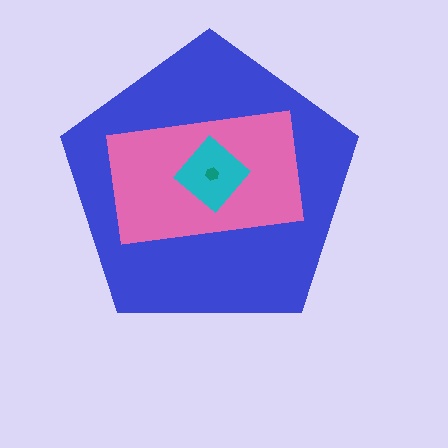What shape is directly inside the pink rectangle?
The cyan diamond.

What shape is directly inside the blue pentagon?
The pink rectangle.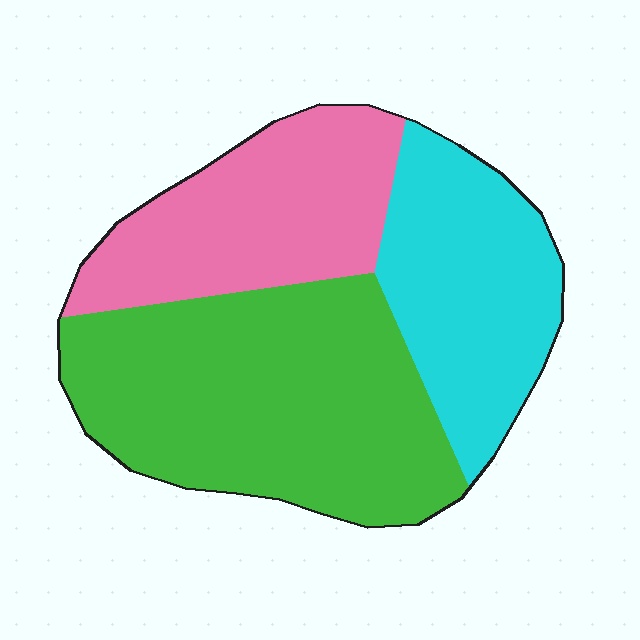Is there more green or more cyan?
Green.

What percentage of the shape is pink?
Pink takes up about one quarter (1/4) of the shape.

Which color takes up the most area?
Green, at roughly 45%.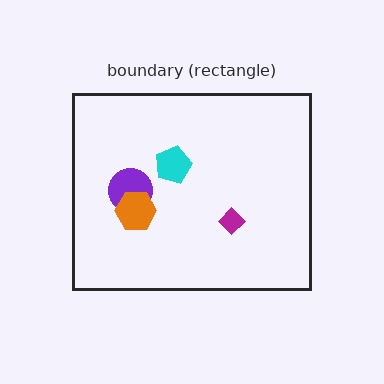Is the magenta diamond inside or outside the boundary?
Inside.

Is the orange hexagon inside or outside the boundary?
Inside.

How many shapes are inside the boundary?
4 inside, 0 outside.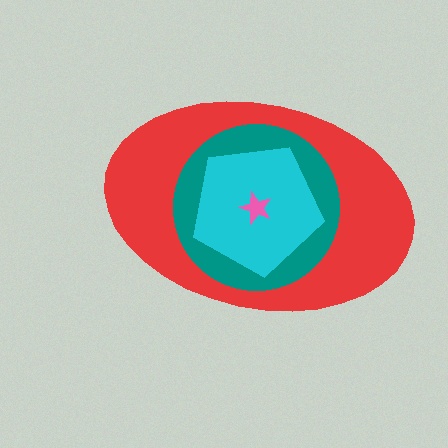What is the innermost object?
The pink star.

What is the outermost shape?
The red ellipse.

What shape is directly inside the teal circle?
The cyan pentagon.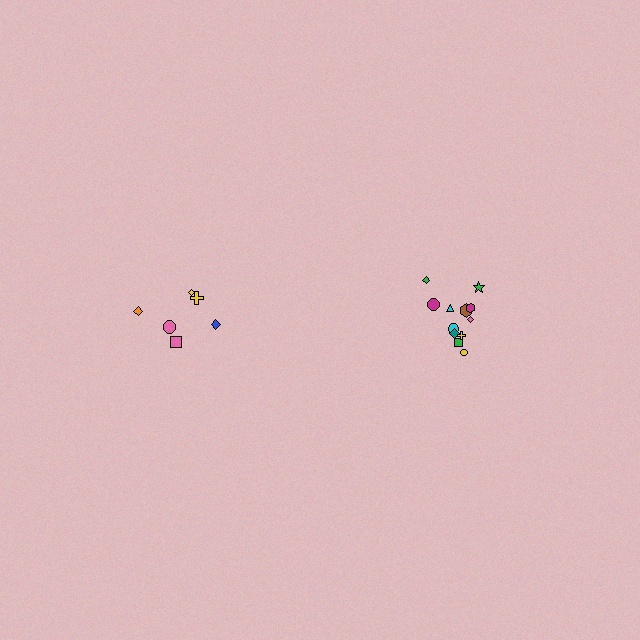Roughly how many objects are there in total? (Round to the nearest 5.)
Roughly 20 objects in total.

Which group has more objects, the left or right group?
The right group.